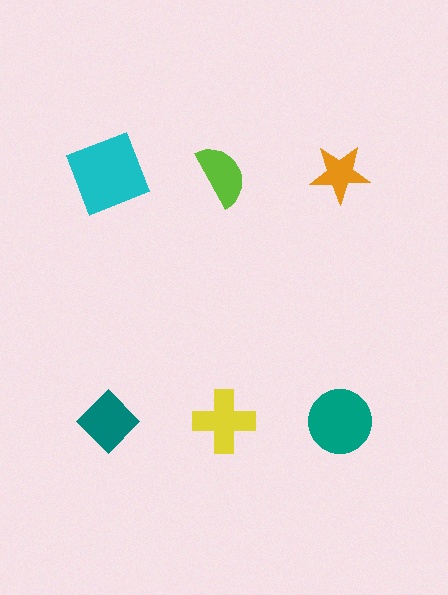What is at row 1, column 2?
A lime semicircle.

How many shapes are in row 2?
3 shapes.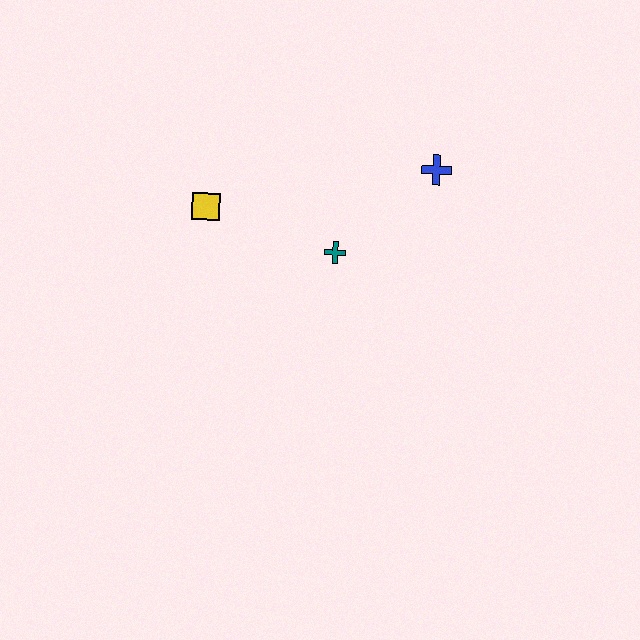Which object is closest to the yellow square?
The teal cross is closest to the yellow square.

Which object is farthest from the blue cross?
The yellow square is farthest from the blue cross.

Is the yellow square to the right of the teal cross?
No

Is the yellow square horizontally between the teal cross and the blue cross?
No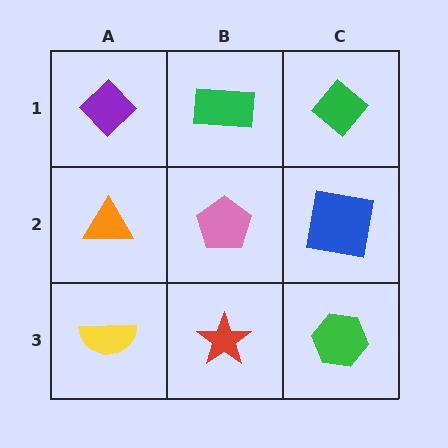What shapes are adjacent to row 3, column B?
A pink pentagon (row 2, column B), a yellow semicircle (row 3, column A), a green hexagon (row 3, column C).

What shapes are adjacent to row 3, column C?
A blue square (row 2, column C), a red star (row 3, column B).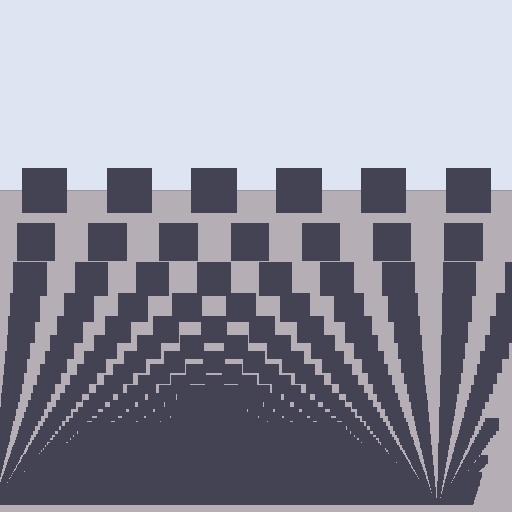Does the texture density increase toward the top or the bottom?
Density increases toward the bottom.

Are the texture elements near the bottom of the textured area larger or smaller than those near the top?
Smaller. The gradient is inverted — elements near the bottom are smaller and denser.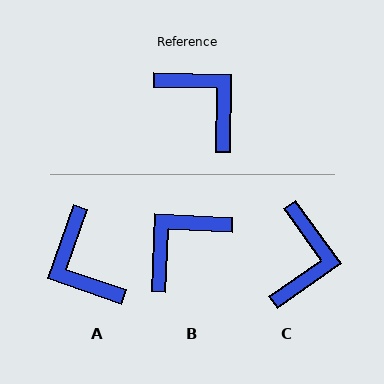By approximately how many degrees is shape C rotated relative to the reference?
Approximately 53 degrees clockwise.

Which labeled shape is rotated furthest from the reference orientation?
A, about 163 degrees away.